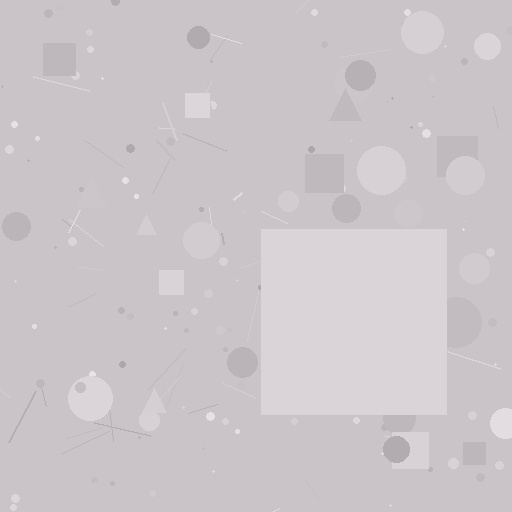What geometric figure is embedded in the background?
A square is embedded in the background.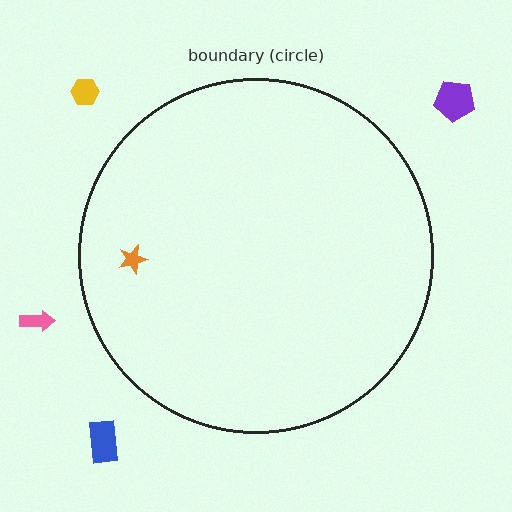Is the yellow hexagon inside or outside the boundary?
Outside.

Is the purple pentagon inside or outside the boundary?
Outside.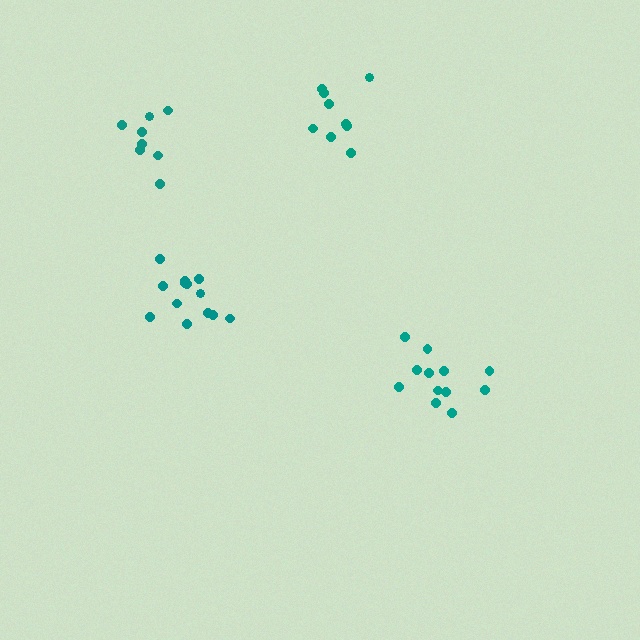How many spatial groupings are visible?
There are 4 spatial groupings.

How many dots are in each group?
Group 1: 8 dots, Group 2: 9 dots, Group 3: 12 dots, Group 4: 13 dots (42 total).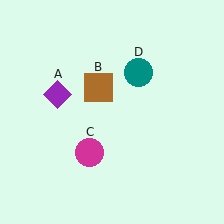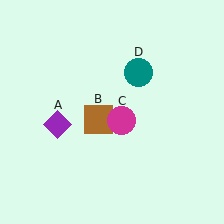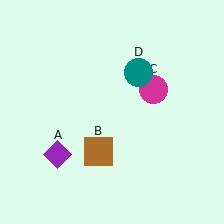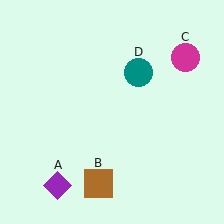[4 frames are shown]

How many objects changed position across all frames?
3 objects changed position: purple diamond (object A), brown square (object B), magenta circle (object C).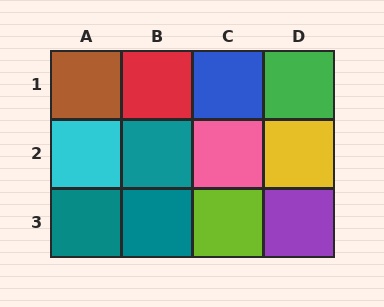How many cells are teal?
3 cells are teal.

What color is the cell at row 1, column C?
Blue.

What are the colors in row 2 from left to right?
Cyan, teal, pink, yellow.